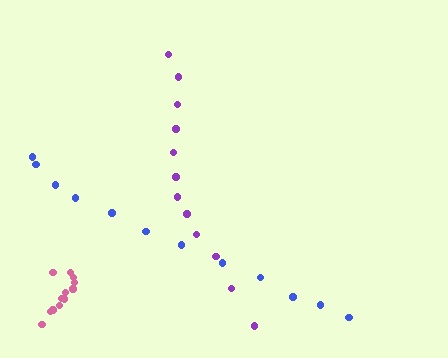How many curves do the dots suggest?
There are 3 distinct paths.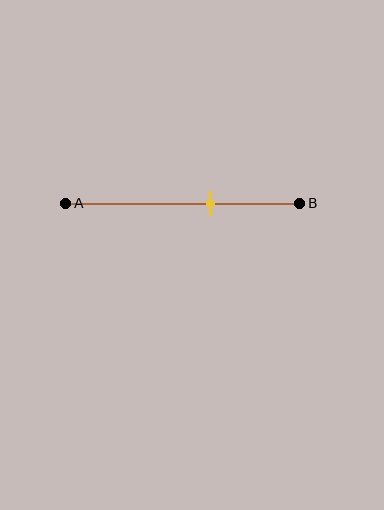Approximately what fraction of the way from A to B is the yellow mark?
The yellow mark is approximately 60% of the way from A to B.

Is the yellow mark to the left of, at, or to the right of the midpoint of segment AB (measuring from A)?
The yellow mark is to the right of the midpoint of segment AB.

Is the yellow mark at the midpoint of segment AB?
No, the mark is at about 60% from A, not at the 50% midpoint.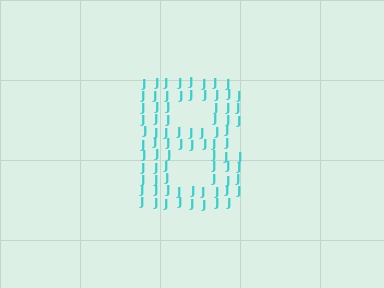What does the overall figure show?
The overall figure shows the letter B.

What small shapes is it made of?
It is made of small letter J's.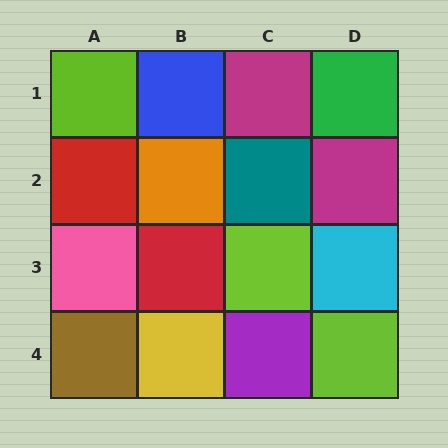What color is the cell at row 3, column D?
Cyan.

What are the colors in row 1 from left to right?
Lime, blue, magenta, green.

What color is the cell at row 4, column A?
Brown.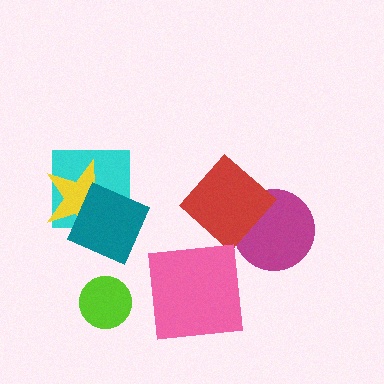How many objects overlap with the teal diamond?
2 objects overlap with the teal diamond.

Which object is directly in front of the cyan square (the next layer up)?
The yellow star is directly in front of the cyan square.